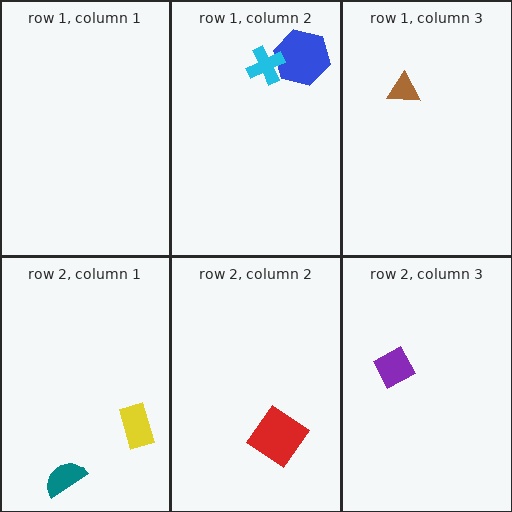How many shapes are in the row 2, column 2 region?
1.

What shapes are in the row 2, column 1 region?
The yellow rectangle, the teal semicircle.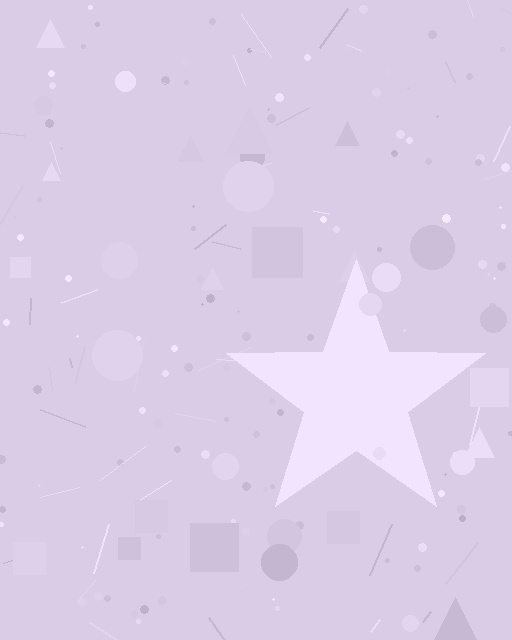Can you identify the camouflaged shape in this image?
The camouflaged shape is a star.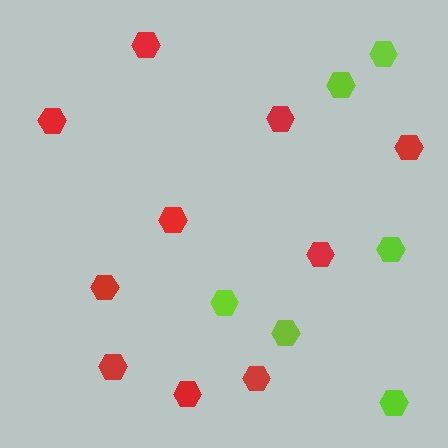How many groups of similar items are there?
There are 2 groups: one group of red hexagons (10) and one group of lime hexagons (6).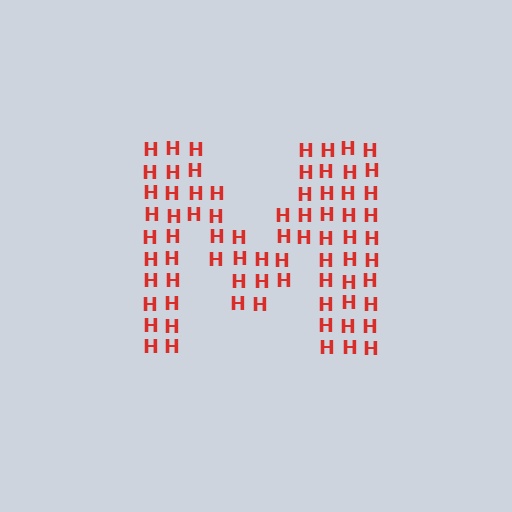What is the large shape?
The large shape is the letter M.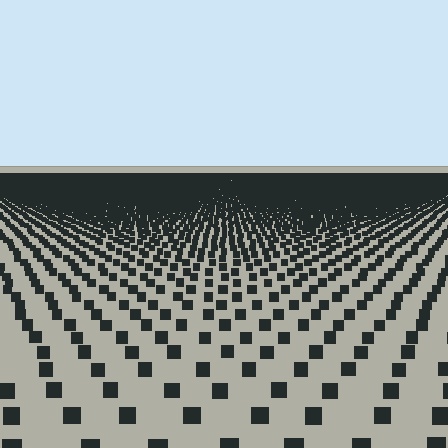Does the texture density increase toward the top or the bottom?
Density increases toward the top.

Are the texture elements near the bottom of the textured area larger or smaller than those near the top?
Larger. Near the bottom, elements are closer to the viewer and appear at a bigger on-screen size.